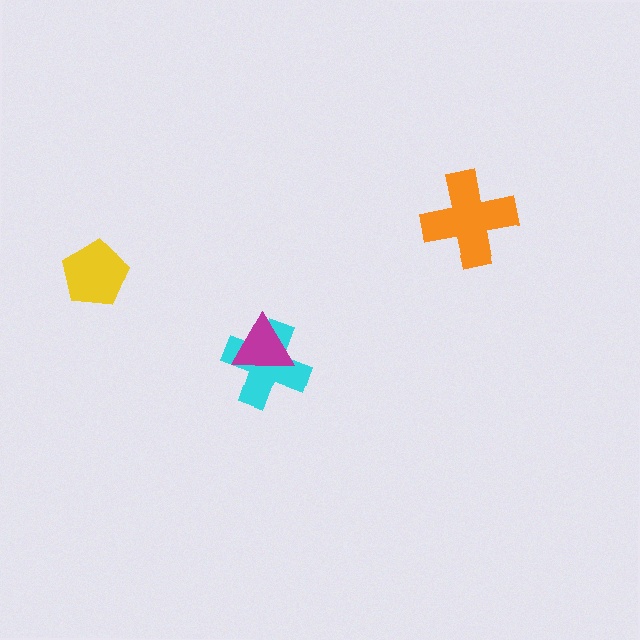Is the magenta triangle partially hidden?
No, no other shape covers it.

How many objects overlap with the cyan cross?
1 object overlaps with the cyan cross.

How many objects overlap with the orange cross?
0 objects overlap with the orange cross.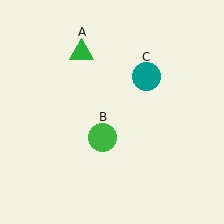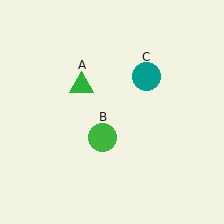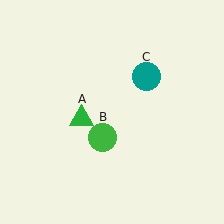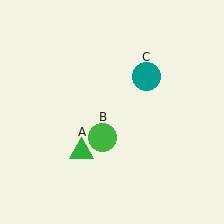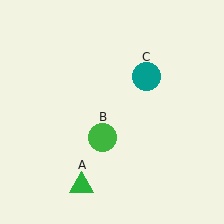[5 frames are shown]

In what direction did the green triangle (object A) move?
The green triangle (object A) moved down.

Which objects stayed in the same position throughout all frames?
Green circle (object B) and teal circle (object C) remained stationary.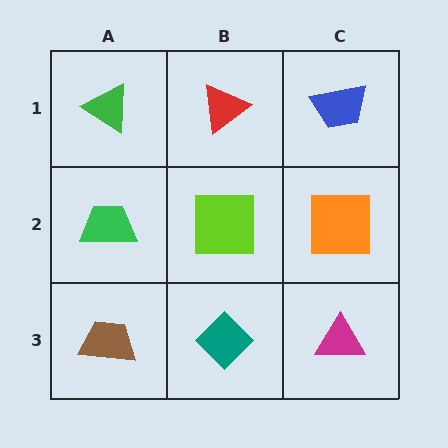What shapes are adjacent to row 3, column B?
A lime square (row 2, column B), a brown trapezoid (row 3, column A), a magenta triangle (row 3, column C).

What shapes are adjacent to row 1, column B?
A lime square (row 2, column B), a green triangle (row 1, column A), a blue trapezoid (row 1, column C).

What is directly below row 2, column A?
A brown trapezoid.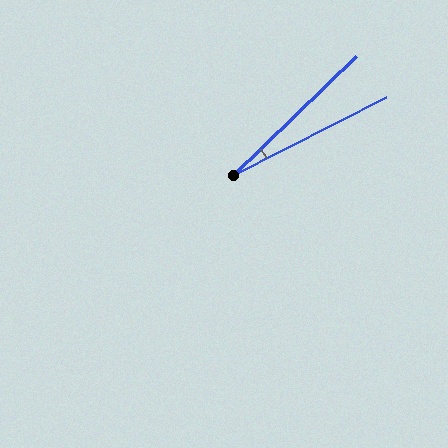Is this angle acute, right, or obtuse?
It is acute.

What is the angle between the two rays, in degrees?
Approximately 17 degrees.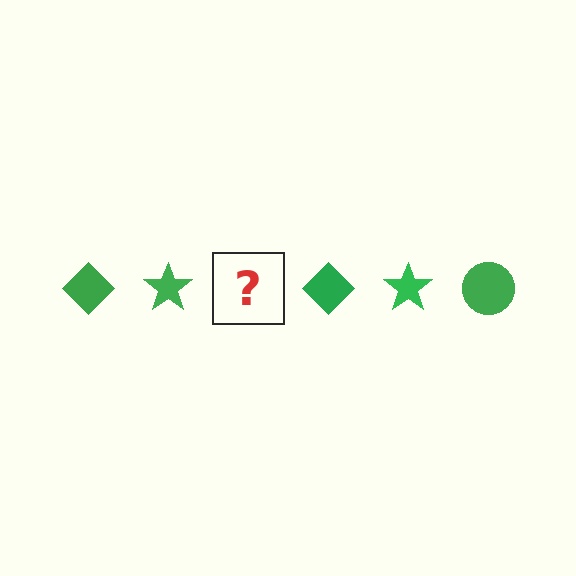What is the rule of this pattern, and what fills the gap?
The rule is that the pattern cycles through diamond, star, circle shapes in green. The gap should be filled with a green circle.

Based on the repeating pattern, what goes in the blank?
The blank should be a green circle.